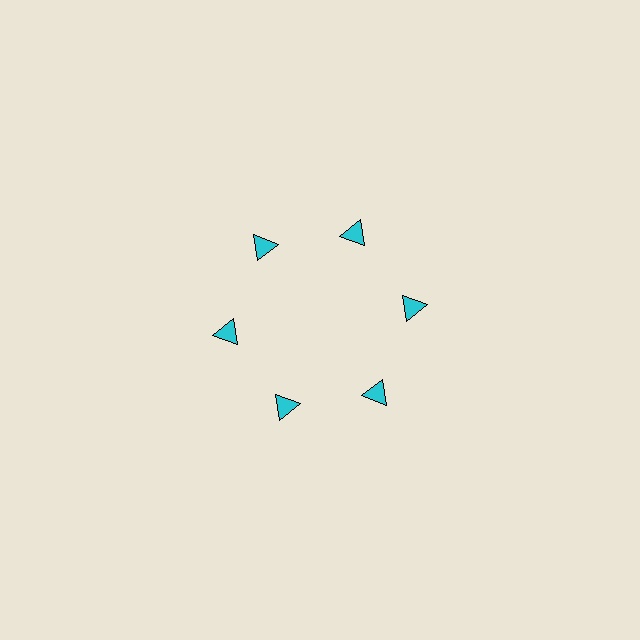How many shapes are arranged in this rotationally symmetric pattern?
There are 6 shapes, arranged in 6 groups of 1.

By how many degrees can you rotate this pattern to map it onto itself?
The pattern maps onto itself every 60 degrees of rotation.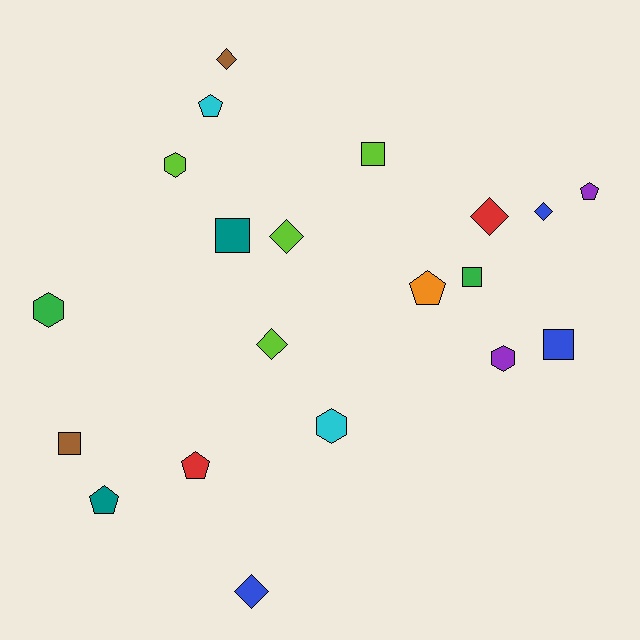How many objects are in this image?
There are 20 objects.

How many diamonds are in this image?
There are 6 diamonds.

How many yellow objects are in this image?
There are no yellow objects.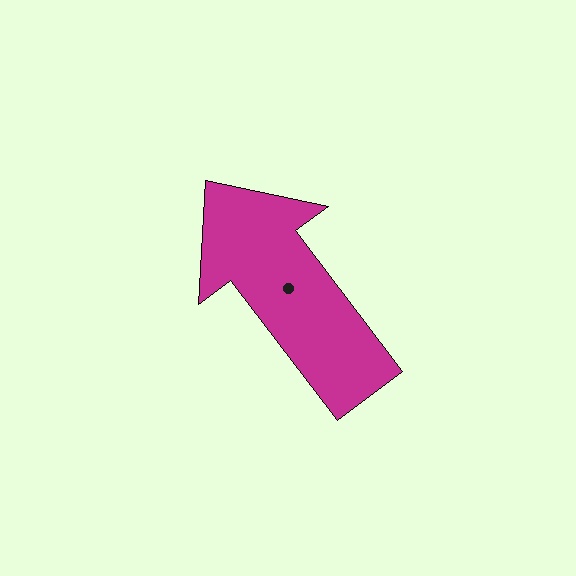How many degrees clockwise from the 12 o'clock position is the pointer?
Approximately 323 degrees.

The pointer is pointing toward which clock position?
Roughly 11 o'clock.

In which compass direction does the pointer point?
Northwest.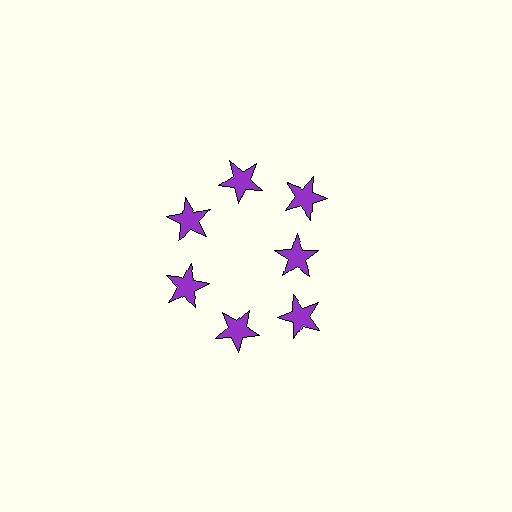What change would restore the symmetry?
The symmetry would be restored by moving it outward, back onto the ring so that all 7 stars sit at equal angles and equal distance from the center.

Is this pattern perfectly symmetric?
No. The 7 purple stars are arranged in a ring, but one element near the 3 o'clock position is pulled inward toward the center, breaking the 7-fold rotational symmetry.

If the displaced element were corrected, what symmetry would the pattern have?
It would have 7-fold rotational symmetry — the pattern would map onto itself every 51 degrees.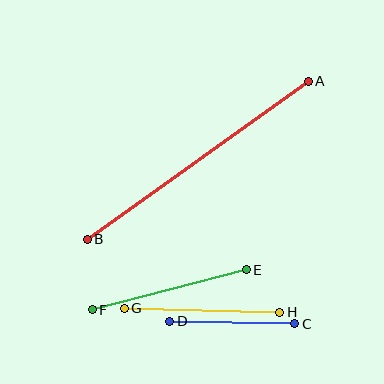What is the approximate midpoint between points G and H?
The midpoint is at approximately (202, 310) pixels.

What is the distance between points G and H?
The distance is approximately 156 pixels.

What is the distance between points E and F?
The distance is approximately 159 pixels.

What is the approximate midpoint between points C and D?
The midpoint is at approximately (232, 322) pixels.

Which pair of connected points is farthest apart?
Points A and B are farthest apart.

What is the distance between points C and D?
The distance is approximately 125 pixels.